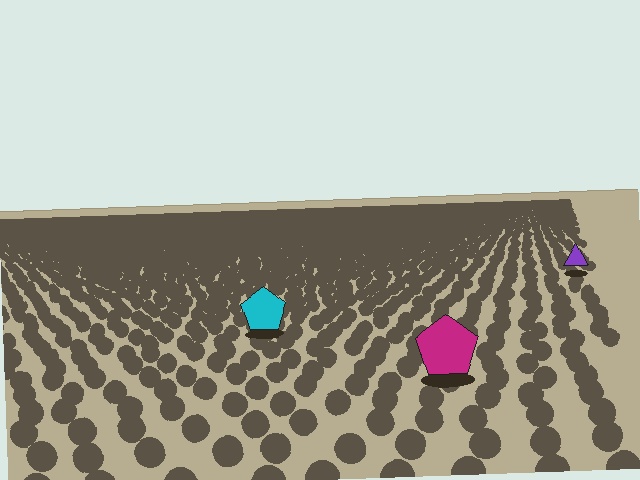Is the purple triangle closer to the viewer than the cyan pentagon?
No. The cyan pentagon is closer — you can tell from the texture gradient: the ground texture is coarser near it.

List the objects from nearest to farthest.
From nearest to farthest: the magenta pentagon, the cyan pentagon, the purple triangle.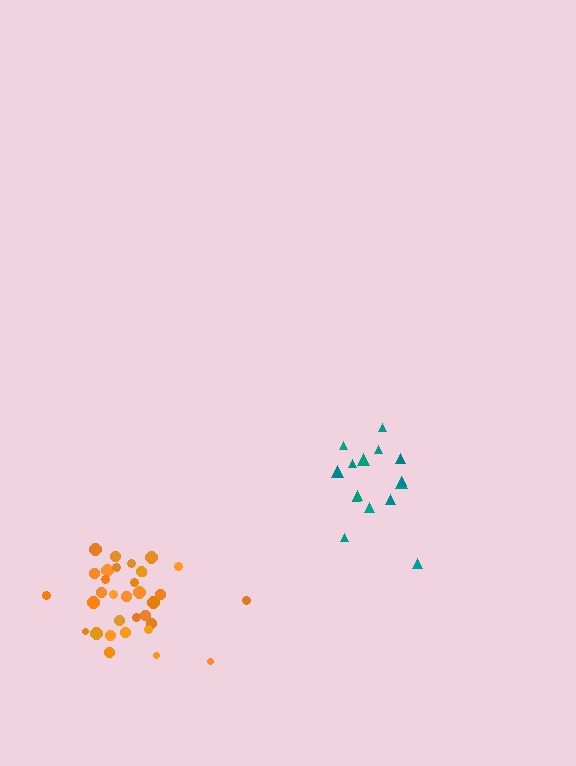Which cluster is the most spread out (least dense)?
Teal.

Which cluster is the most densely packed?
Orange.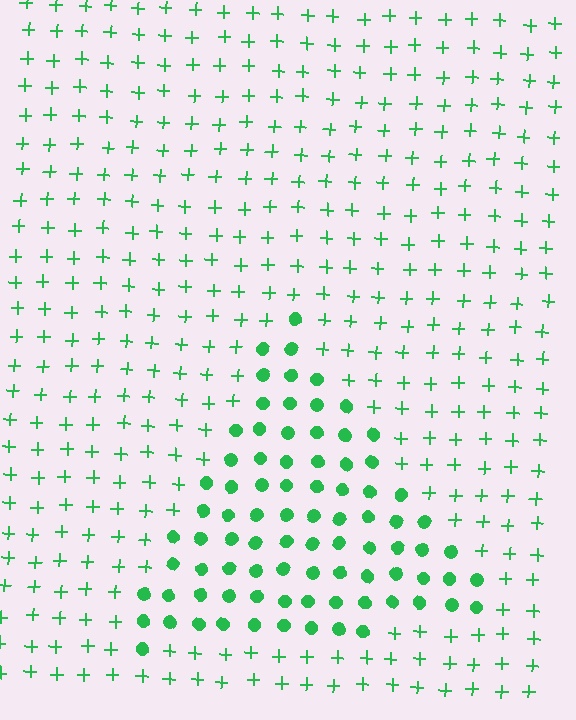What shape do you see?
I see a triangle.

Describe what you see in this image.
The image is filled with small green elements arranged in a uniform grid. A triangle-shaped region contains circles, while the surrounding area contains plus signs. The boundary is defined purely by the change in element shape.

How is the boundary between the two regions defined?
The boundary is defined by a change in element shape: circles inside vs. plus signs outside. All elements share the same color and spacing.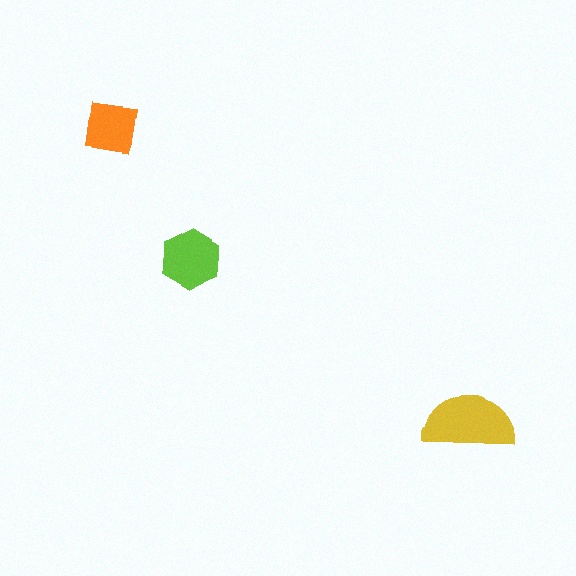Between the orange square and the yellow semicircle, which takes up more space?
The yellow semicircle.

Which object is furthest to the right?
The yellow semicircle is rightmost.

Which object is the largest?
The yellow semicircle.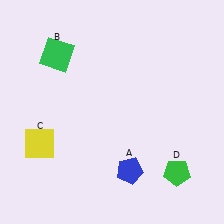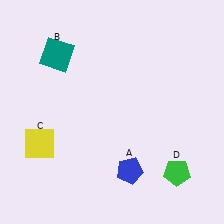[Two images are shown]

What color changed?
The square (B) changed from green in Image 1 to teal in Image 2.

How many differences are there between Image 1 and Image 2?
There is 1 difference between the two images.